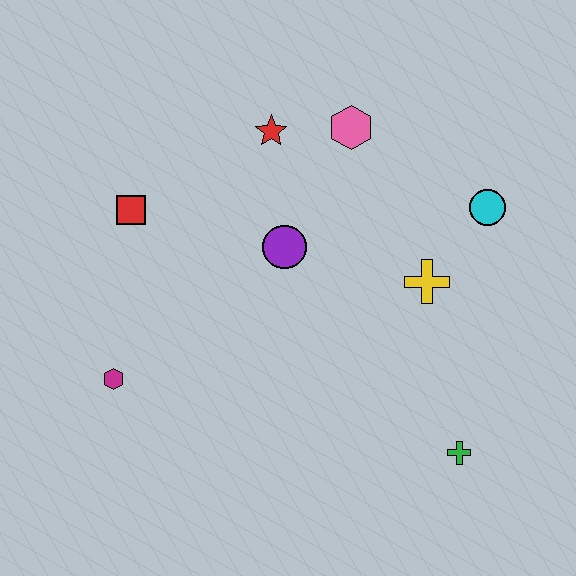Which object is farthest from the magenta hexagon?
The cyan circle is farthest from the magenta hexagon.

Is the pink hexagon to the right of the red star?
Yes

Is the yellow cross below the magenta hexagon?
No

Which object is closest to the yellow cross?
The cyan circle is closest to the yellow cross.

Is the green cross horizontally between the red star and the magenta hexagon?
No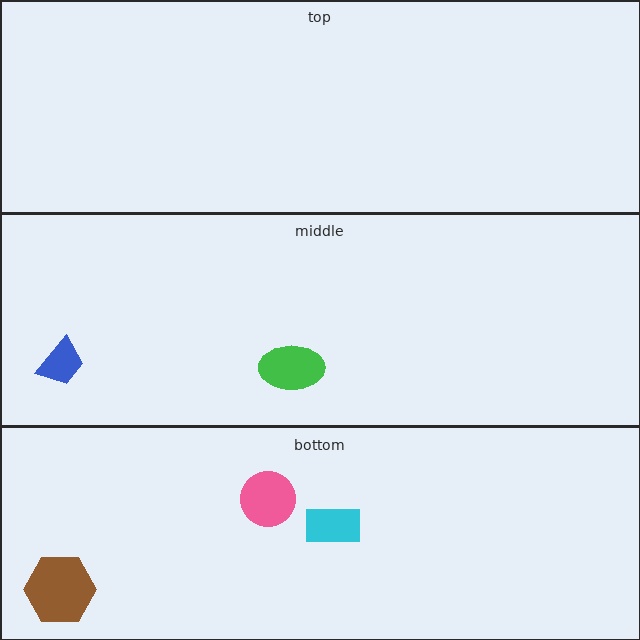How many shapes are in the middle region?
2.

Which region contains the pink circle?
The bottom region.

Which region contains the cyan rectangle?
The bottom region.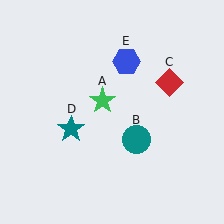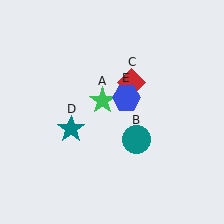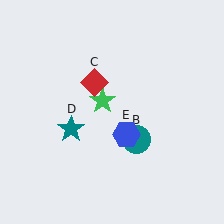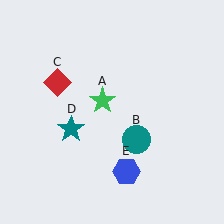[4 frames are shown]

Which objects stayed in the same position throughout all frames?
Green star (object A) and teal circle (object B) and teal star (object D) remained stationary.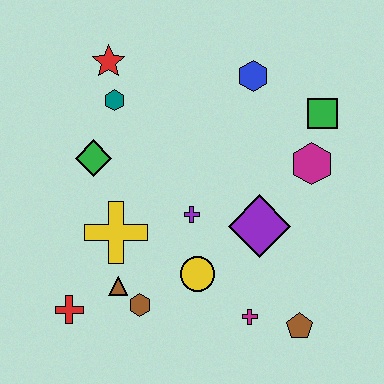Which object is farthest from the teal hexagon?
The brown pentagon is farthest from the teal hexagon.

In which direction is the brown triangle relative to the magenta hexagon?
The brown triangle is to the left of the magenta hexagon.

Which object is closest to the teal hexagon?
The red star is closest to the teal hexagon.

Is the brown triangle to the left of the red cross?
No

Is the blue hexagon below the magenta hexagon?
No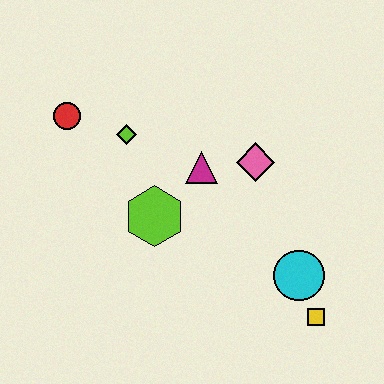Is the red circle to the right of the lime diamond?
No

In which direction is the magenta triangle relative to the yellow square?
The magenta triangle is above the yellow square.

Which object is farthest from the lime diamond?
The yellow square is farthest from the lime diamond.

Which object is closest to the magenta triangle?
The pink diamond is closest to the magenta triangle.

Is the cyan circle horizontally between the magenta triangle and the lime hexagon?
No